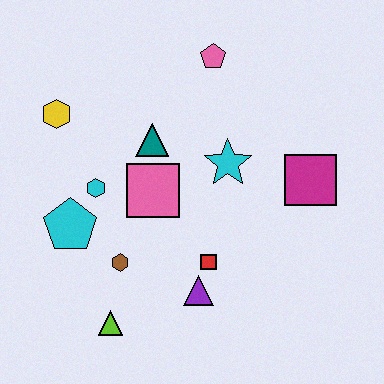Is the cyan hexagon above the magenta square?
No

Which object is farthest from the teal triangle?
The lime triangle is farthest from the teal triangle.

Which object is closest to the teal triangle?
The pink square is closest to the teal triangle.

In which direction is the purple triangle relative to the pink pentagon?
The purple triangle is below the pink pentagon.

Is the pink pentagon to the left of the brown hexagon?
No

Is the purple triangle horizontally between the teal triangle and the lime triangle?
No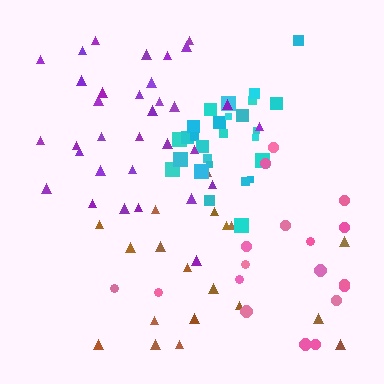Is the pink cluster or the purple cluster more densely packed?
Purple.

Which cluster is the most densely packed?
Cyan.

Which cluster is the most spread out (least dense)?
Brown.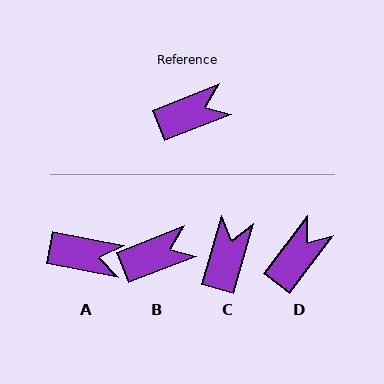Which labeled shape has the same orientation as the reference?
B.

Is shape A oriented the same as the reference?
No, it is off by about 32 degrees.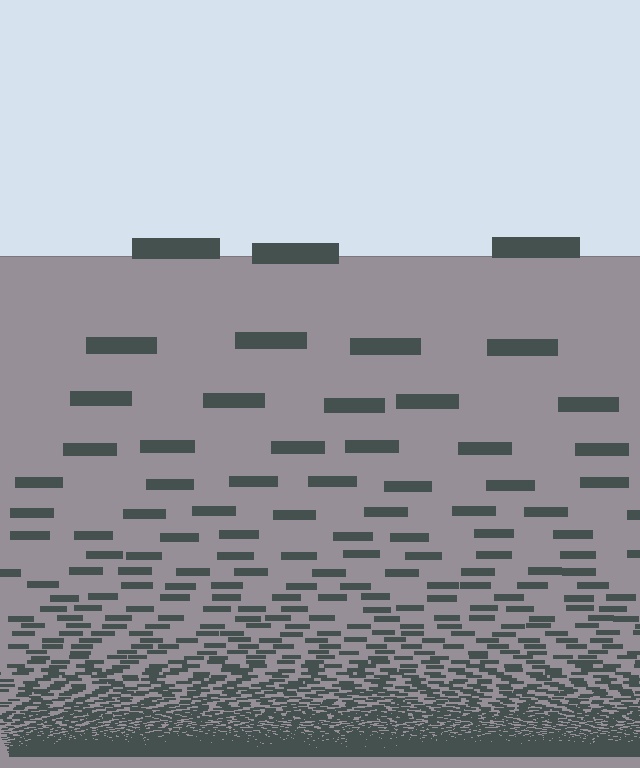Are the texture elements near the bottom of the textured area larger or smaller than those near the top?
Smaller. The gradient is inverted — elements near the bottom are smaller and denser.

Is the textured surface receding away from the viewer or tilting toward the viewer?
The surface appears to tilt toward the viewer. Texture elements get larger and sparser toward the top.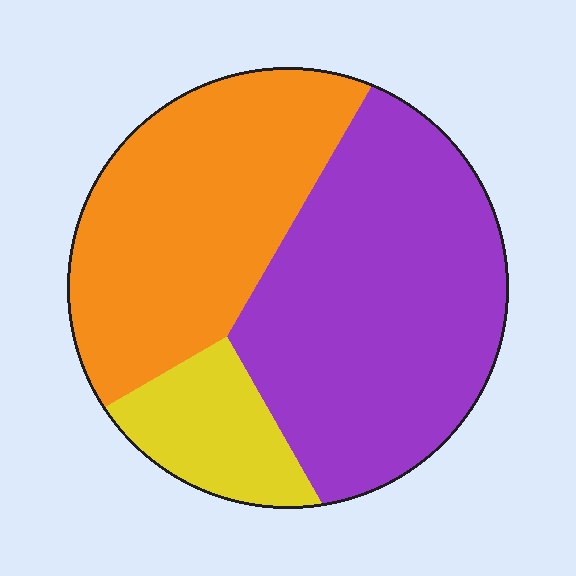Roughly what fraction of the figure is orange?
Orange covers roughly 40% of the figure.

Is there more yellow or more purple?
Purple.